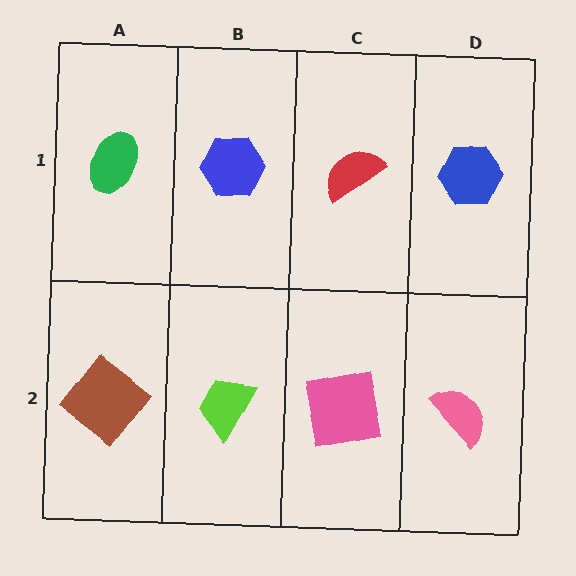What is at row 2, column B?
A lime trapezoid.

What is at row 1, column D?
A blue hexagon.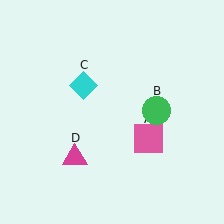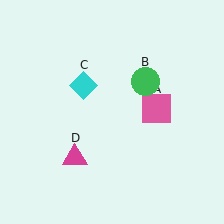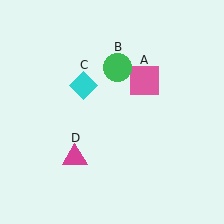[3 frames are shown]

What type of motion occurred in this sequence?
The pink square (object A), green circle (object B) rotated counterclockwise around the center of the scene.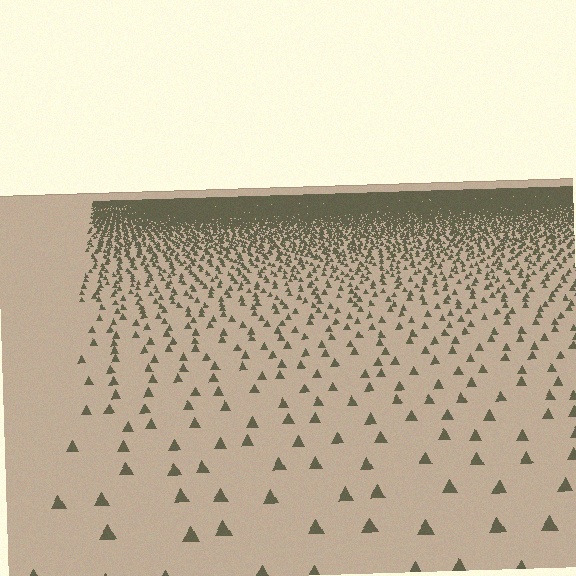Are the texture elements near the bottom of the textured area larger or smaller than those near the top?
Larger. Near the bottom, elements are closer to the viewer and appear at a bigger on-screen size.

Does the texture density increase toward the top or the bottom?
Density increases toward the top.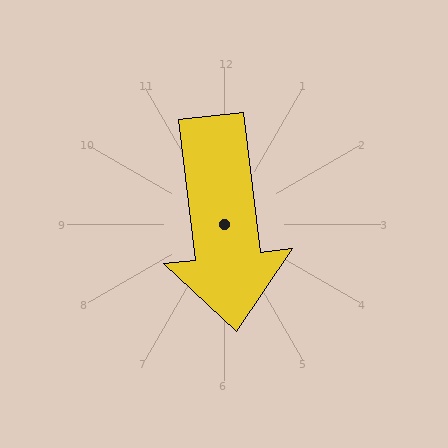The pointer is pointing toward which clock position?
Roughly 6 o'clock.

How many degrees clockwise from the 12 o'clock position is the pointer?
Approximately 173 degrees.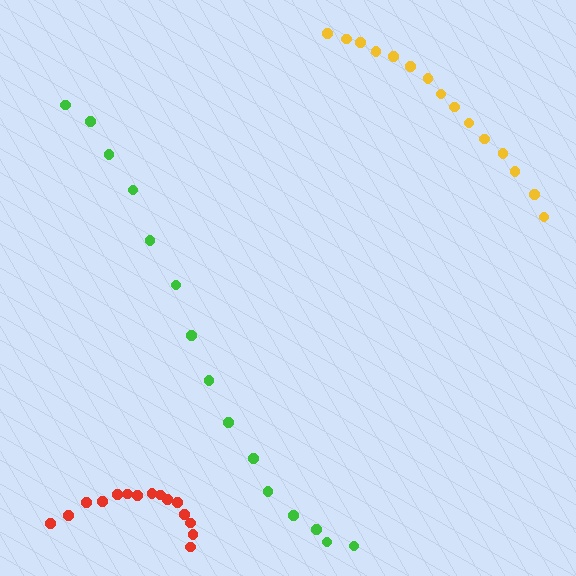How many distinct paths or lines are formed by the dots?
There are 3 distinct paths.